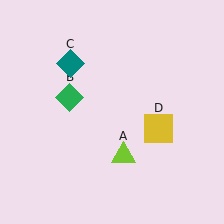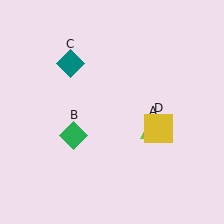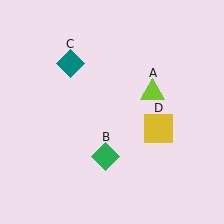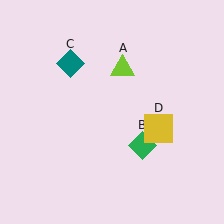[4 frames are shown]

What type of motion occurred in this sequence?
The lime triangle (object A), green diamond (object B) rotated counterclockwise around the center of the scene.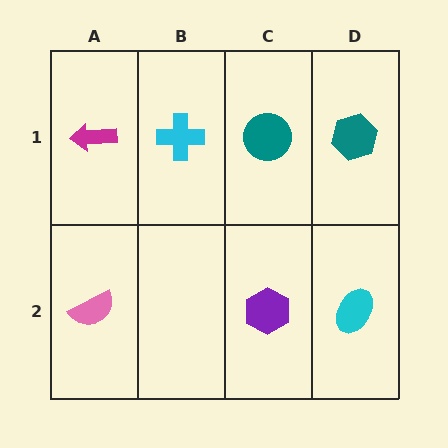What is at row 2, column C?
A purple hexagon.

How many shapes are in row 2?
3 shapes.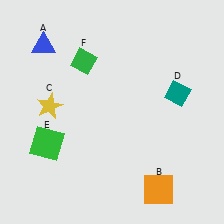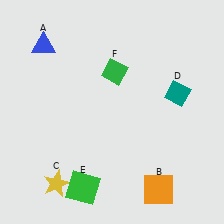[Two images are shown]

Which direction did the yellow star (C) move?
The yellow star (C) moved down.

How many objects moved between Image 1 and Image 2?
3 objects moved between the two images.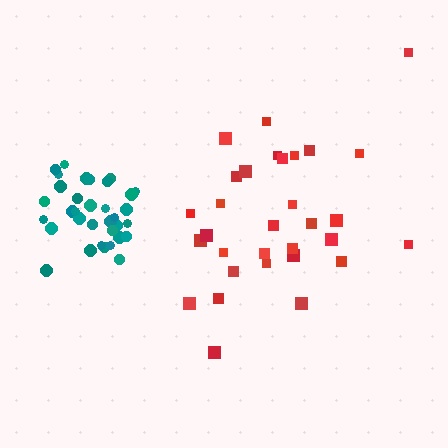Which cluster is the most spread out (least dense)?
Red.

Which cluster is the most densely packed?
Teal.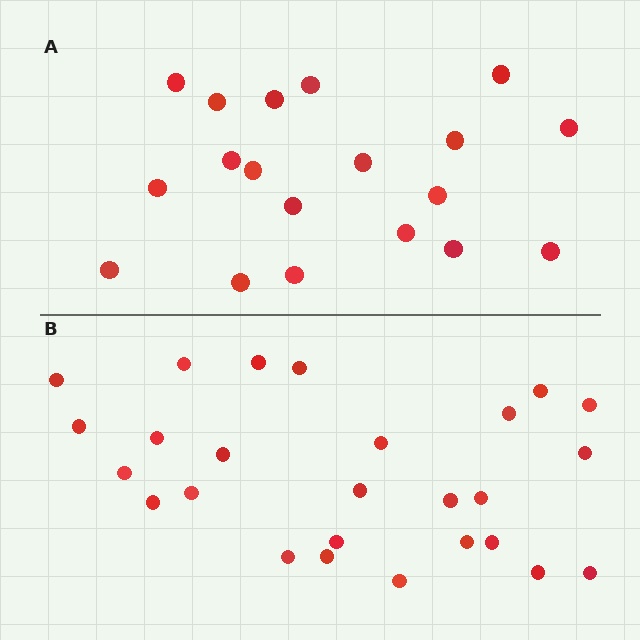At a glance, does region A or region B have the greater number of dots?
Region B (the bottom region) has more dots.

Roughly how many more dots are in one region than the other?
Region B has roughly 8 or so more dots than region A.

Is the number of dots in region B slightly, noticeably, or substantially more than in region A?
Region B has noticeably more, but not dramatically so. The ratio is roughly 1.4 to 1.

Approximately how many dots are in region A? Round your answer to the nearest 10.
About 20 dots. (The exact count is 19, which rounds to 20.)